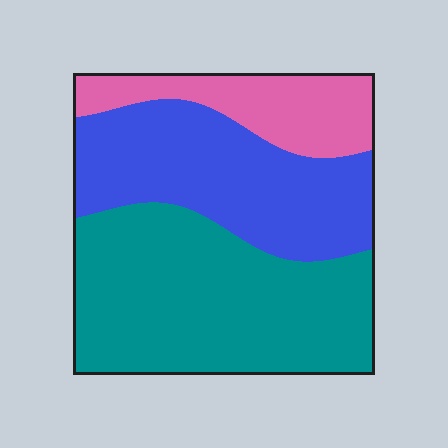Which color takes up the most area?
Teal, at roughly 50%.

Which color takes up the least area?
Pink, at roughly 20%.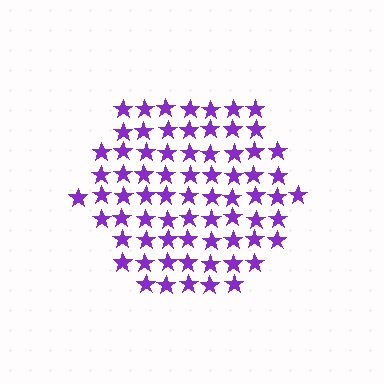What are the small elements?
The small elements are stars.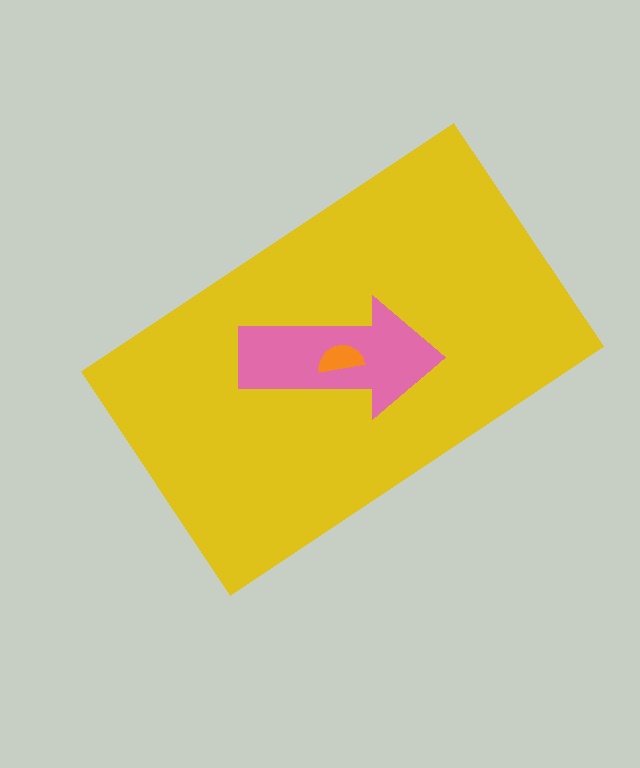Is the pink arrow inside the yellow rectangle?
Yes.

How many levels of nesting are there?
3.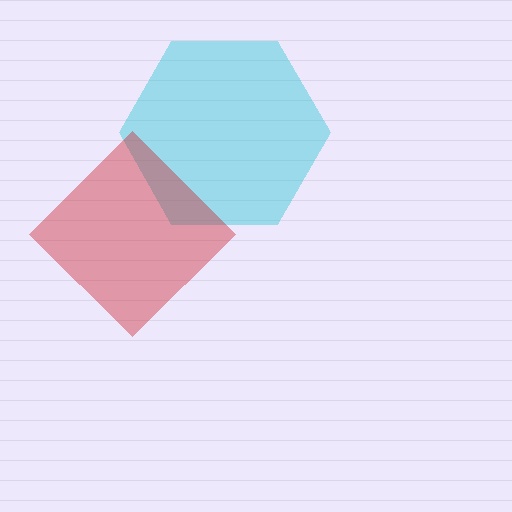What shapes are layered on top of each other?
The layered shapes are: a cyan hexagon, a red diamond.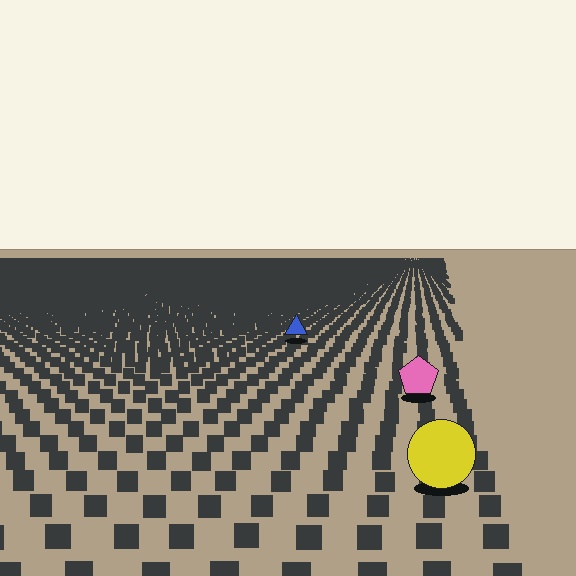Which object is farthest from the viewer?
The blue triangle is farthest from the viewer. It appears smaller and the ground texture around it is denser.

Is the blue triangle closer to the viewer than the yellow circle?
No. The yellow circle is closer — you can tell from the texture gradient: the ground texture is coarser near it.